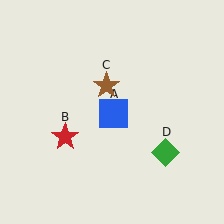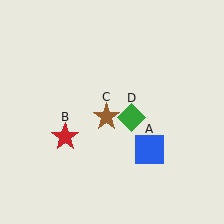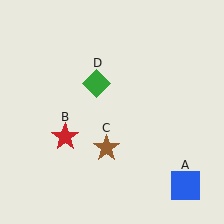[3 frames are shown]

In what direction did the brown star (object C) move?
The brown star (object C) moved down.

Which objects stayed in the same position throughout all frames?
Red star (object B) remained stationary.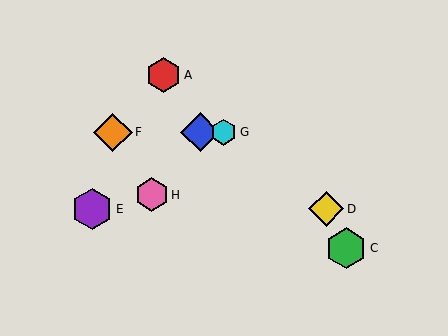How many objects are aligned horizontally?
3 objects (B, F, G) are aligned horizontally.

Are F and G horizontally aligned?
Yes, both are at y≈132.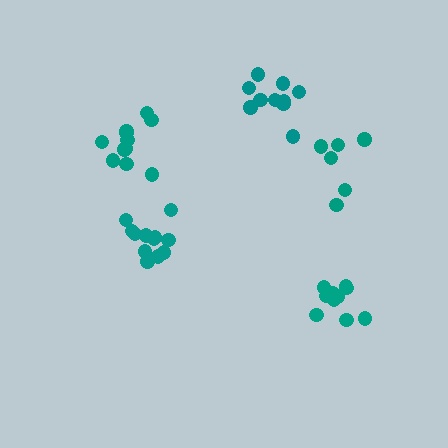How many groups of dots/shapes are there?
There are 5 groups.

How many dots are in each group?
Group 1: 11 dots, Group 2: 12 dots, Group 3: 10 dots, Group 4: 10 dots, Group 5: 6 dots (49 total).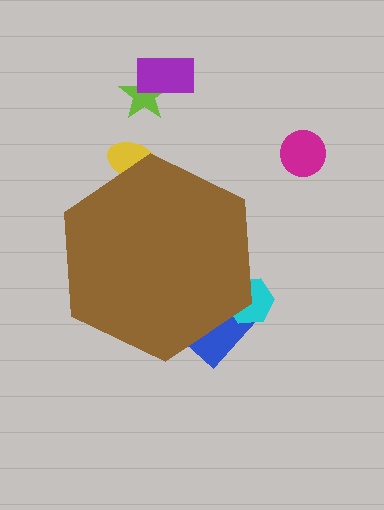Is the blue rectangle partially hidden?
Yes, the blue rectangle is partially hidden behind the brown hexagon.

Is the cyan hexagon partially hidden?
Yes, the cyan hexagon is partially hidden behind the brown hexagon.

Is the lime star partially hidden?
No, the lime star is fully visible.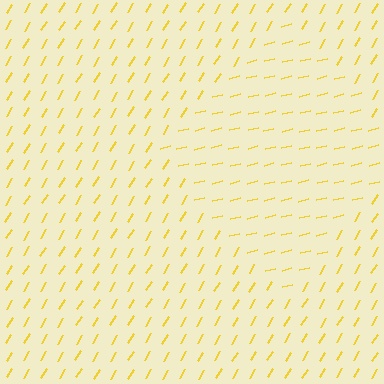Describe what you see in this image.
The image is filled with small yellow line segments. A diamond region in the image has lines oriented differently from the surrounding lines, creating a visible texture boundary.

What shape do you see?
I see a diamond.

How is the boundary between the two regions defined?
The boundary is defined purely by a change in line orientation (approximately 45 degrees difference). All lines are the same color and thickness.